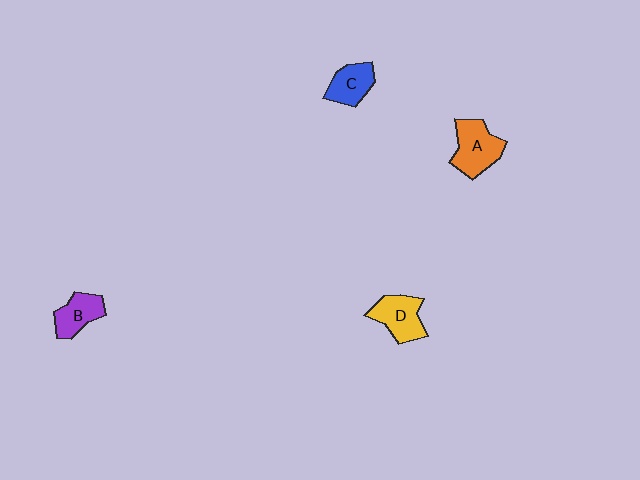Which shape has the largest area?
Shape A (orange).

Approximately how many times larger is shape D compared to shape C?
Approximately 1.2 times.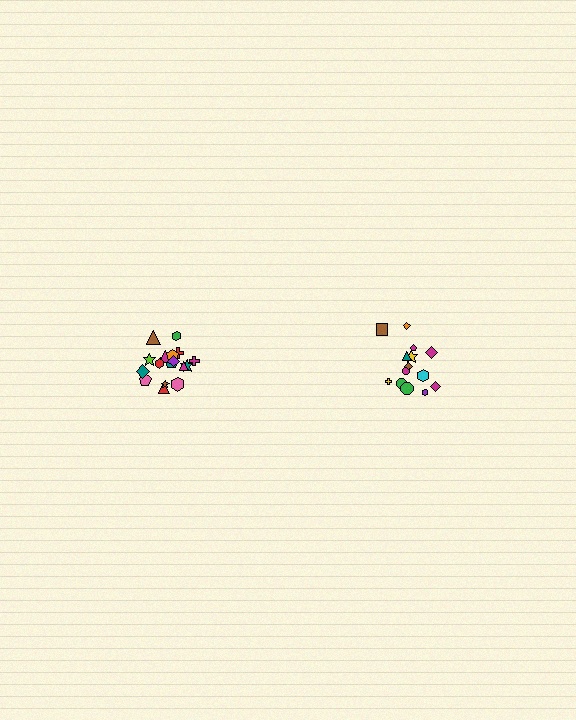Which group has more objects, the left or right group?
The left group.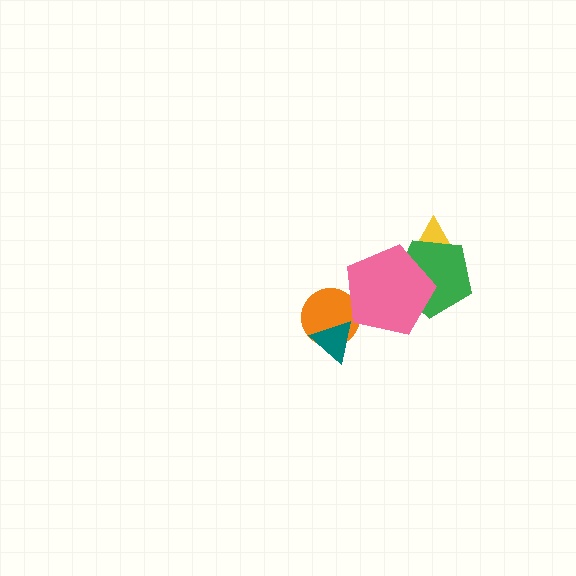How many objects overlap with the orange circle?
2 objects overlap with the orange circle.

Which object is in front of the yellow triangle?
The green pentagon is in front of the yellow triangle.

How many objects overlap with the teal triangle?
1 object overlaps with the teal triangle.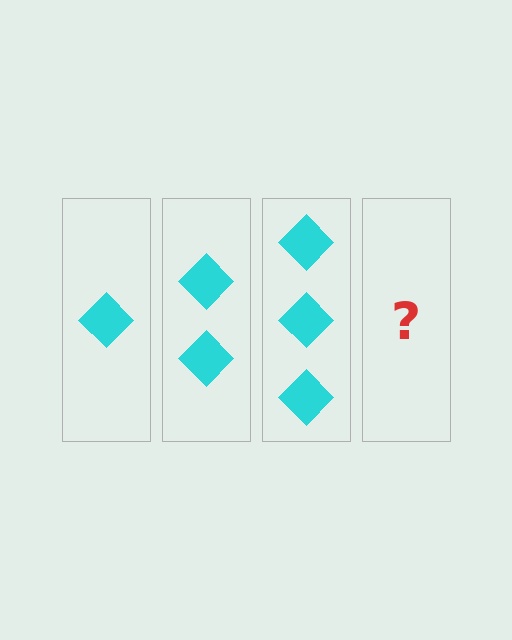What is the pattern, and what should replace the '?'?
The pattern is that each step adds one more diamond. The '?' should be 4 diamonds.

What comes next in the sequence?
The next element should be 4 diamonds.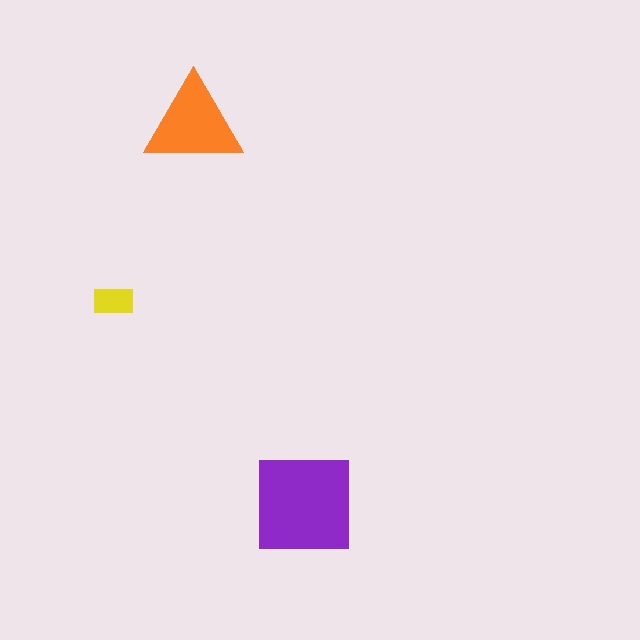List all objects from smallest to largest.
The yellow rectangle, the orange triangle, the purple square.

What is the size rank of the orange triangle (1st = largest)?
2nd.